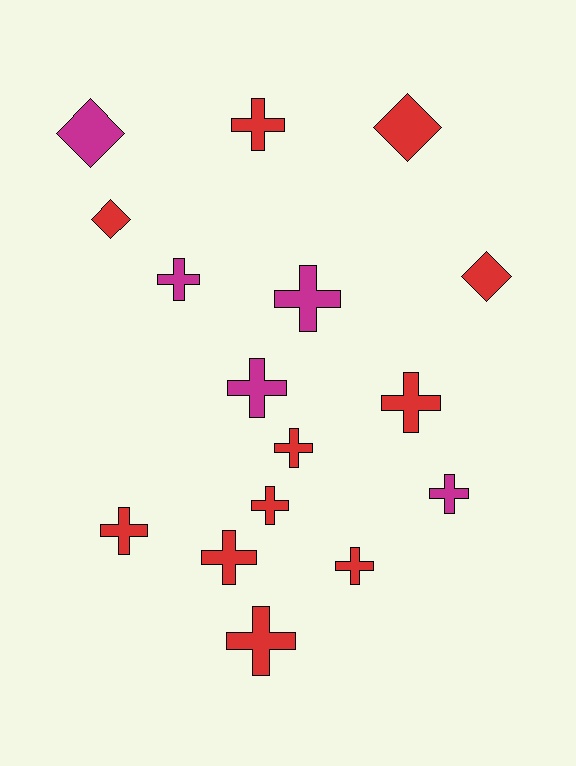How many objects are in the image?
There are 16 objects.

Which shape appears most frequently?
Cross, with 12 objects.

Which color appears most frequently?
Red, with 11 objects.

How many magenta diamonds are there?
There is 1 magenta diamond.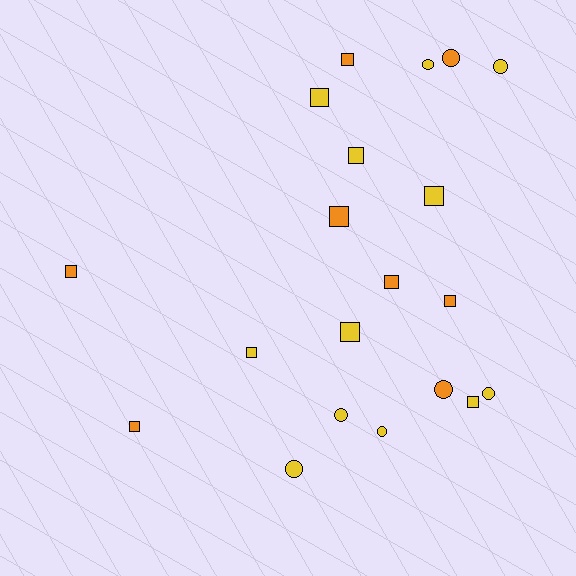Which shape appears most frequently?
Square, with 12 objects.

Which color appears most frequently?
Yellow, with 12 objects.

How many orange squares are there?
There are 6 orange squares.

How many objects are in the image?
There are 20 objects.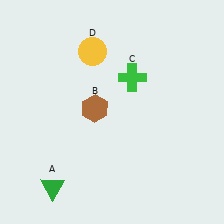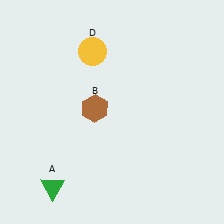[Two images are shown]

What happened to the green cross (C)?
The green cross (C) was removed in Image 2. It was in the top-right area of Image 1.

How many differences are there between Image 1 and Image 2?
There is 1 difference between the two images.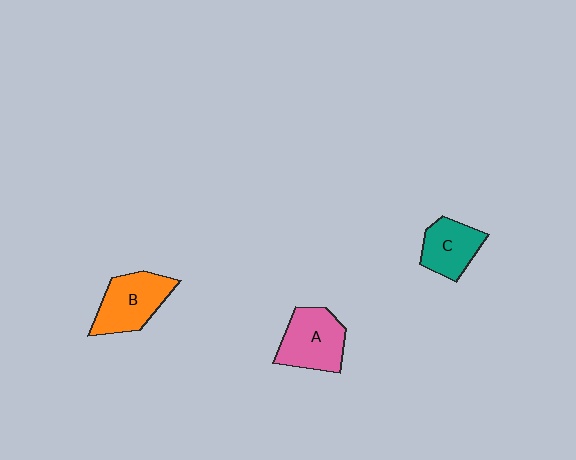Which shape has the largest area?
Shape B (orange).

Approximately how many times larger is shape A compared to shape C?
Approximately 1.3 times.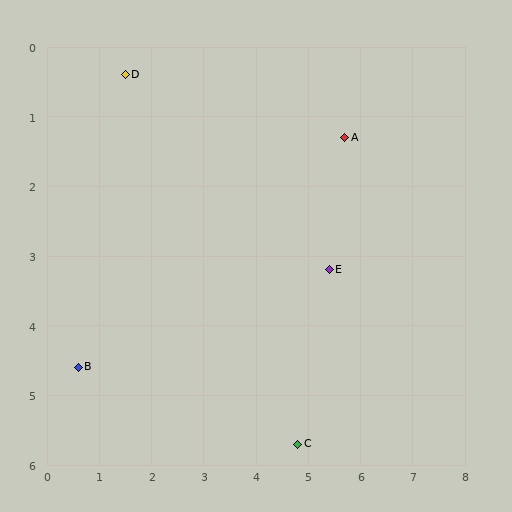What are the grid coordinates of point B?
Point B is at approximately (0.6, 4.6).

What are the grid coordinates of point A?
Point A is at approximately (5.7, 1.3).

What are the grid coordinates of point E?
Point E is at approximately (5.4, 3.2).